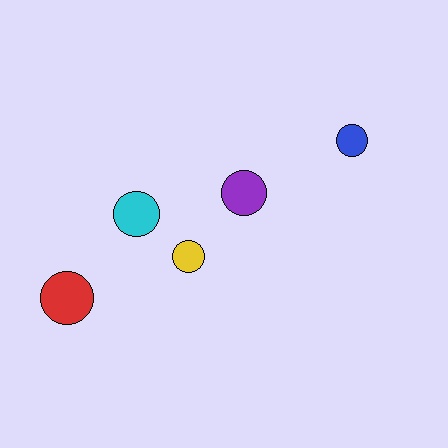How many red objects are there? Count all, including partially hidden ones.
There is 1 red object.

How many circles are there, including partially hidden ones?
There are 5 circles.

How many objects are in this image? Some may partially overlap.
There are 5 objects.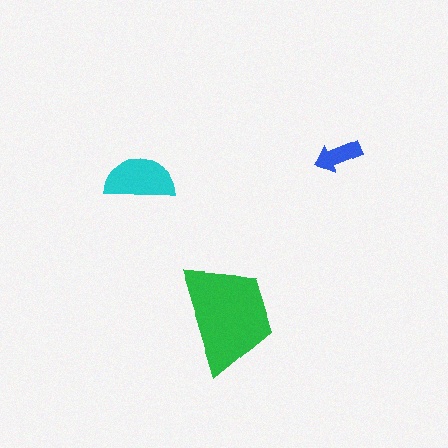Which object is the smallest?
The blue arrow.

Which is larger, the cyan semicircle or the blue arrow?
The cyan semicircle.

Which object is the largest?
The green trapezoid.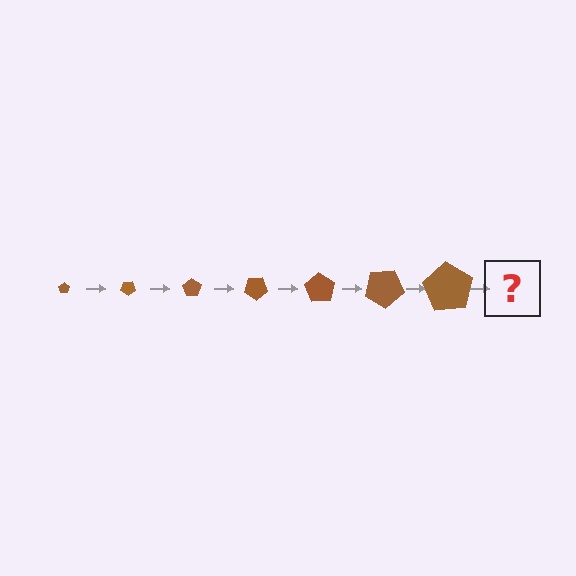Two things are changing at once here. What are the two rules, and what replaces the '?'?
The two rules are that the pentagon grows larger each step and it rotates 35 degrees each step. The '?' should be a pentagon, larger than the previous one and rotated 245 degrees from the start.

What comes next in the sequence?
The next element should be a pentagon, larger than the previous one and rotated 245 degrees from the start.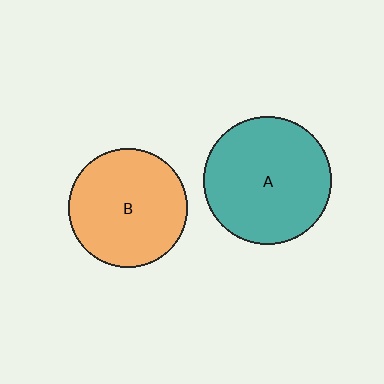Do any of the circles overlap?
No, none of the circles overlap.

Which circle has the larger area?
Circle A (teal).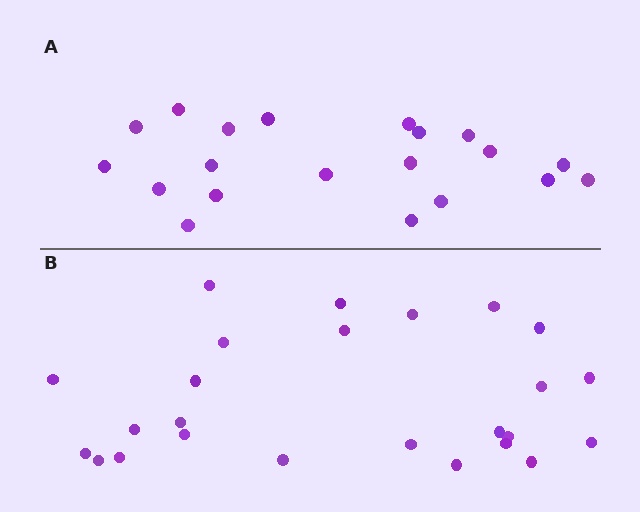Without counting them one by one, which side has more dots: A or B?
Region B (the bottom region) has more dots.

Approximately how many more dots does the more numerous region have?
Region B has about 5 more dots than region A.